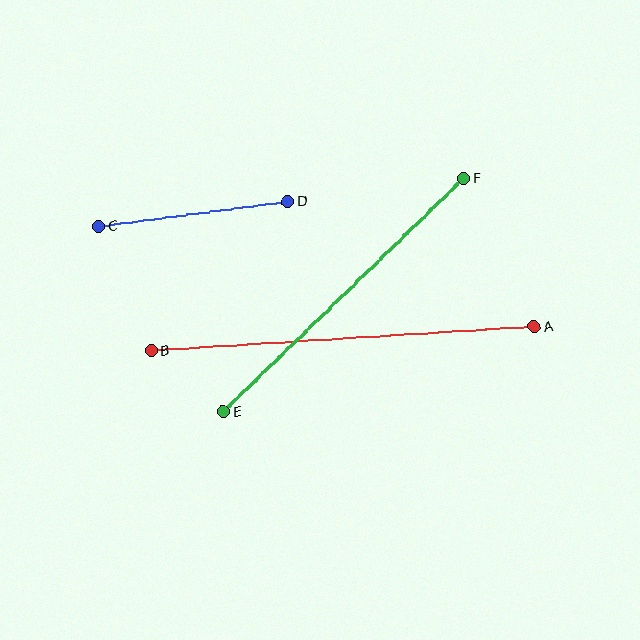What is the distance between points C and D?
The distance is approximately 191 pixels.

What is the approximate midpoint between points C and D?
The midpoint is at approximately (193, 214) pixels.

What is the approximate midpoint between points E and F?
The midpoint is at approximately (344, 295) pixels.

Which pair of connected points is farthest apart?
Points A and B are farthest apart.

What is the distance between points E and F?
The distance is approximately 335 pixels.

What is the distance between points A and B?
The distance is approximately 384 pixels.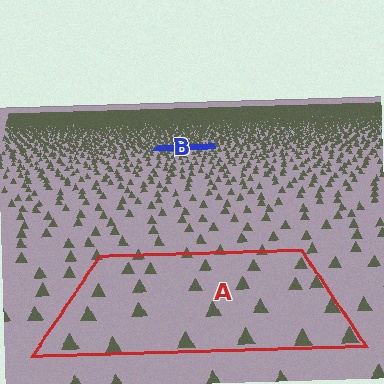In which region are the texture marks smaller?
The texture marks are smaller in region B, because it is farther away.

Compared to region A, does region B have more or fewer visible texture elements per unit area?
Region B has more texture elements per unit area — they are packed more densely because it is farther away.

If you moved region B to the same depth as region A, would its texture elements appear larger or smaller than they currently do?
They would appear larger. At a closer depth, the same texture elements are projected at a bigger on-screen size.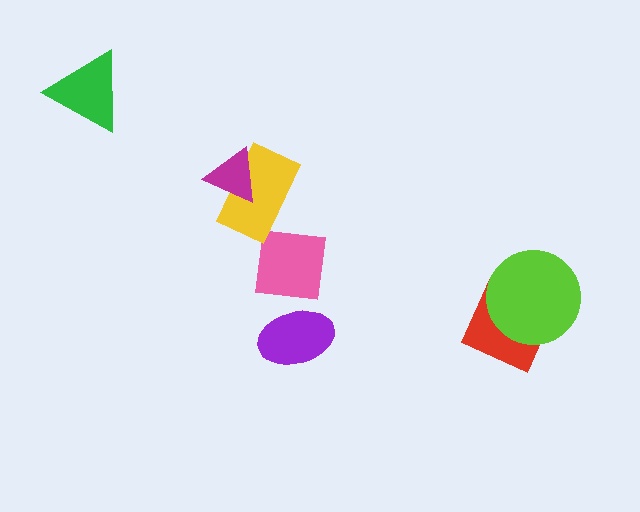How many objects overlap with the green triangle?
0 objects overlap with the green triangle.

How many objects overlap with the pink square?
0 objects overlap with the pink square.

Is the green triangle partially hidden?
No, no other shape covers it.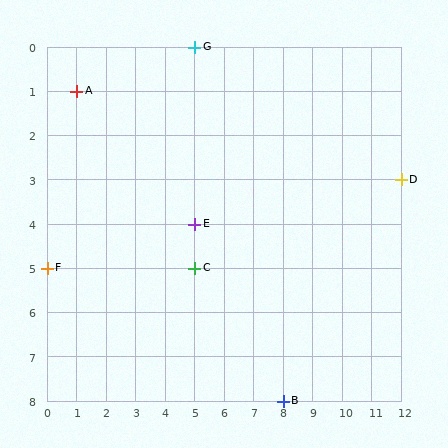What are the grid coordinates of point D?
Point D is at grid coordinates (12, 3).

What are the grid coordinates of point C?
Point C is at grid coordinates (5, 5).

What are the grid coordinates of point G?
Point G is at grid coordinates (5, 0).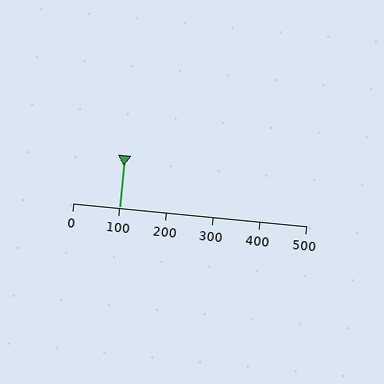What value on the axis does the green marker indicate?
The marker indicates approximately 100.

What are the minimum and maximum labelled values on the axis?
The axis runs from 0 to 500.